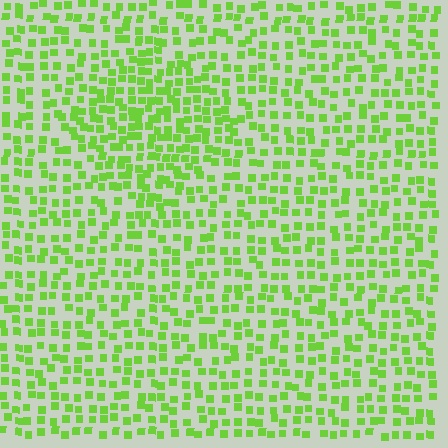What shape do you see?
I see a diamond.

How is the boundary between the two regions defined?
The boundary is defined by a change in element density (approximately 1.6x ratio). All elements are the same color, size, and shape.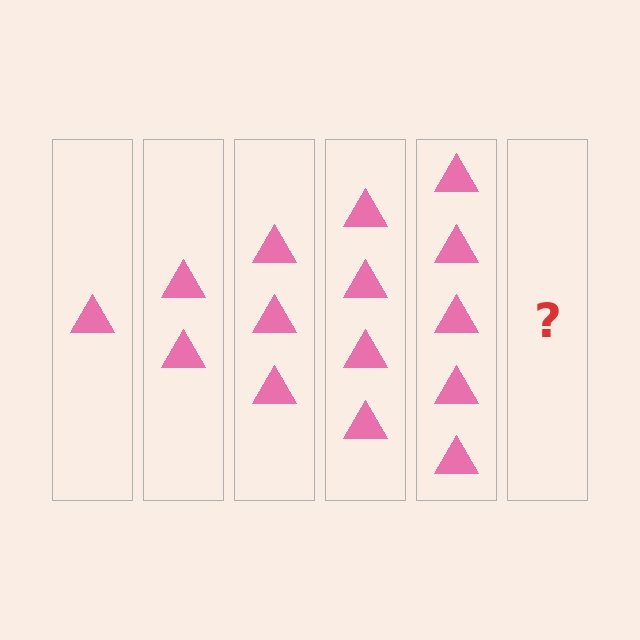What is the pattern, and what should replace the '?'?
The pattern is that each step adds one more triangle. The '?' should be 6 triangles.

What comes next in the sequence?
The next element should be 6 triangles.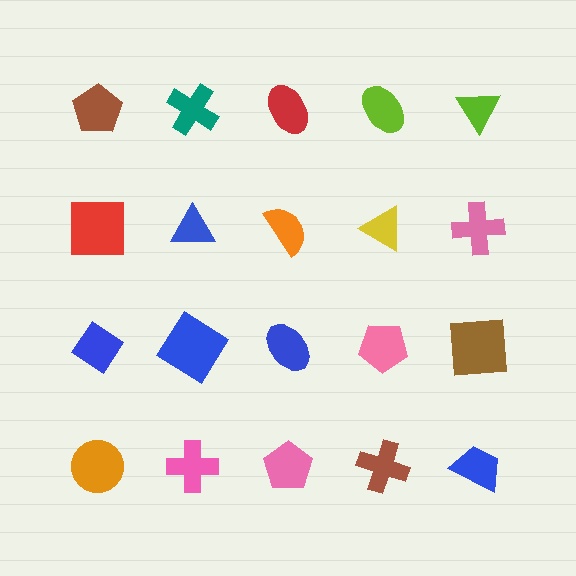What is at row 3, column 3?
A blue ellipse.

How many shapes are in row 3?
5 shapes.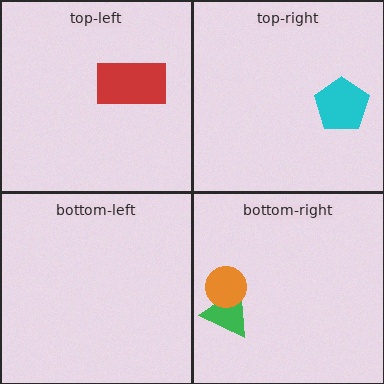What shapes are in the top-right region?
The cyan pentagon.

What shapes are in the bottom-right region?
The green triangle, the orange circle.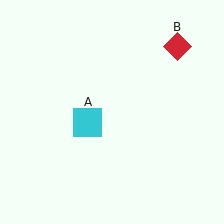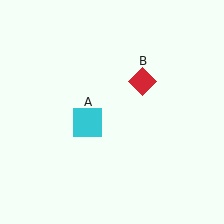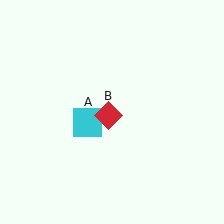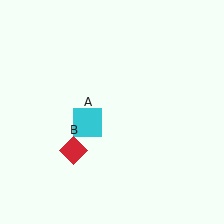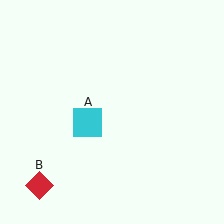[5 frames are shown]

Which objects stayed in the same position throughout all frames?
Cyan square (object A) remained stationary.